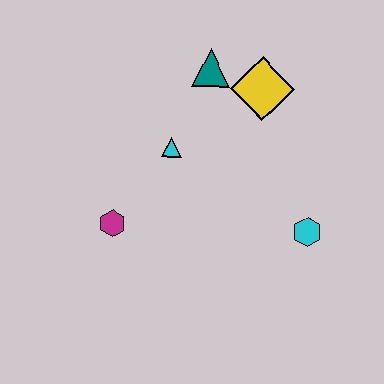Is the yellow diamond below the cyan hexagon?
No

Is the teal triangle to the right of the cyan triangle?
Yes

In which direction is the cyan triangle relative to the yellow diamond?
The cyan triangle is to the left of the yellow diamond.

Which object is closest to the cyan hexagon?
The yellow diamond is closest to the cyan hexagon.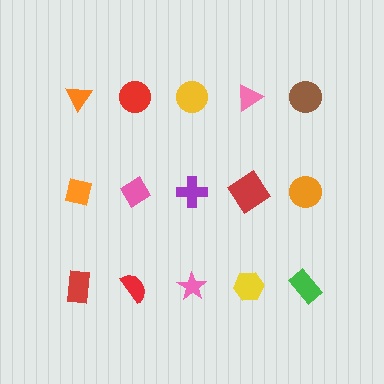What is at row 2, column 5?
An orange circle.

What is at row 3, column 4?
A yellow hexagon.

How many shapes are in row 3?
5 shapes.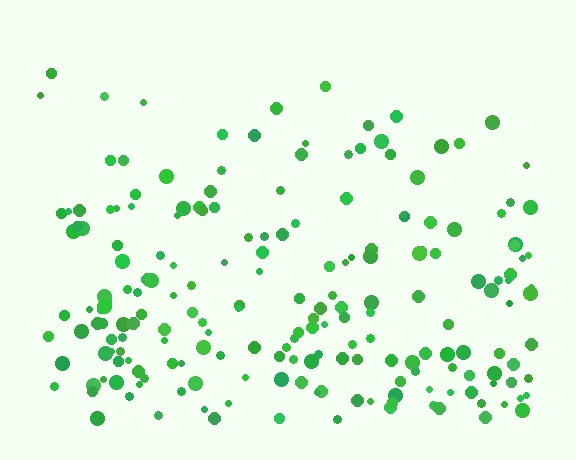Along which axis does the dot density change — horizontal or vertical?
Vertical.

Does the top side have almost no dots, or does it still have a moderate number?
Still a moderate number, just noticeably fewer than the bottom.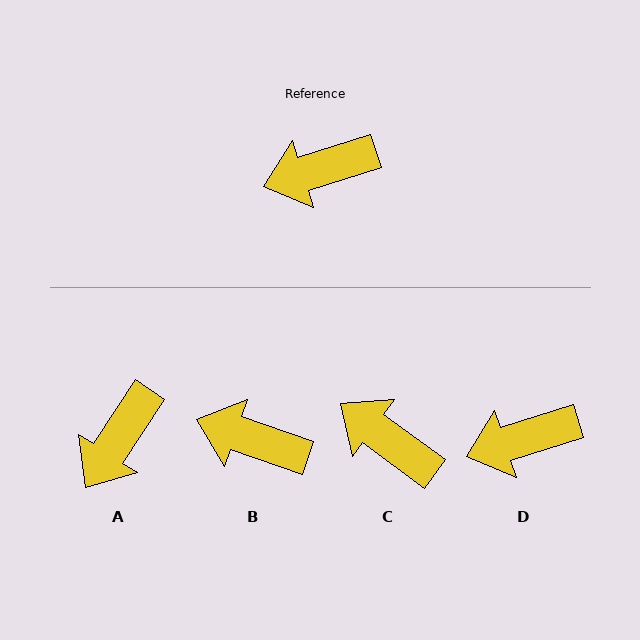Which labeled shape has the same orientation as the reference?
D.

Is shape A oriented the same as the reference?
No, it is off by about 39 degrees.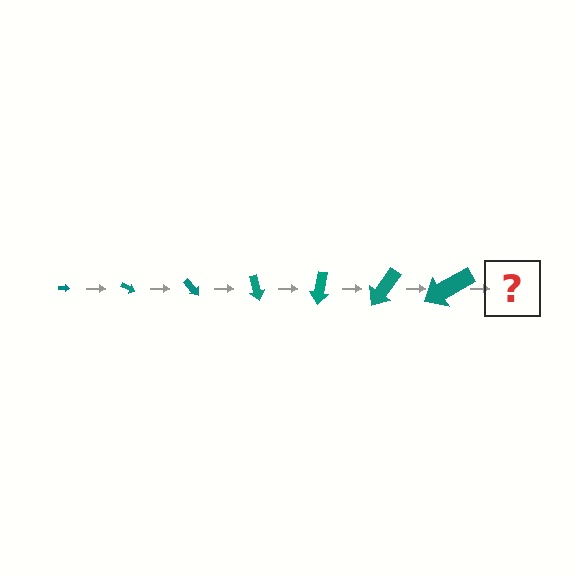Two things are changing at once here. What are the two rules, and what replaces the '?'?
The two rules are that the arrow grows larger each step and it rotates 25 degrees each step. The '?' should be an arrow, larger than the previous one and rotated 175 degrees from the start.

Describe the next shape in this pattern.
It should be an arrow, larger than the previous one and rotated 175 degrees from the start.